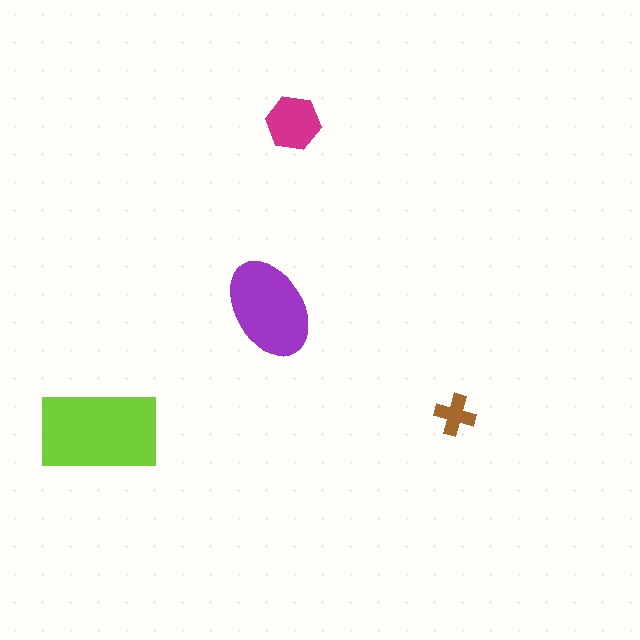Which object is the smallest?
The brown cross.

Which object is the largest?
The lime rectangle.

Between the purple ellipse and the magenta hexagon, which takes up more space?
The purple ellipse.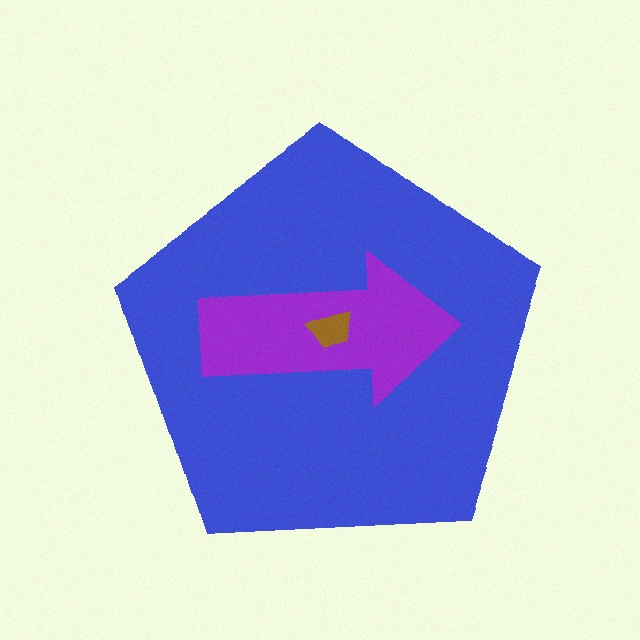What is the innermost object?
The brown trapezoid.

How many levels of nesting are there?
3.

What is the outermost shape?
The blue pentagon.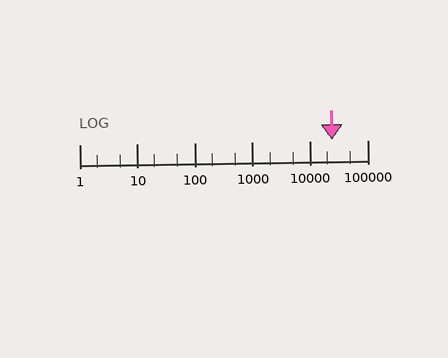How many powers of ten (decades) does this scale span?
The scale spans 5 decades, from 1 to 100000.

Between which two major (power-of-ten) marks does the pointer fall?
The pointer is between 10000 and 100000.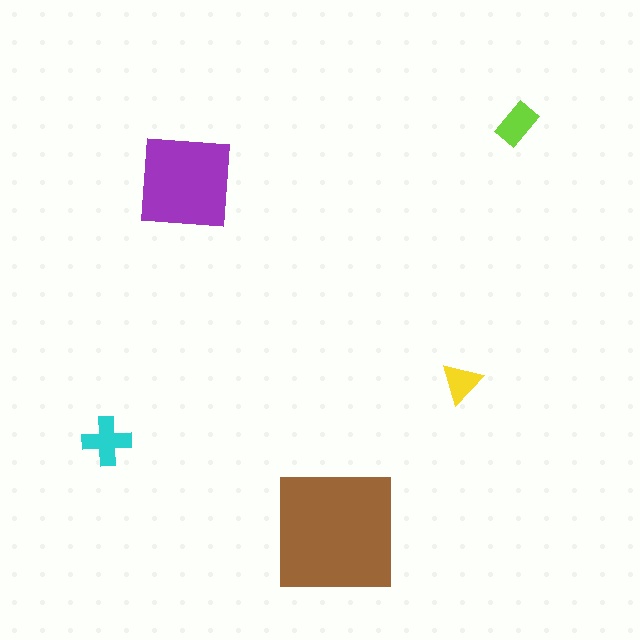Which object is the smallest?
The yellow triangle.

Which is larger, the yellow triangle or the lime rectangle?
The lime rectangle.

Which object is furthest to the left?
The cyan cross is leftmost.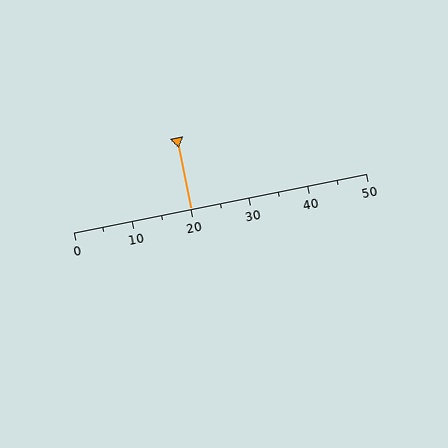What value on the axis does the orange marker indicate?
The marker indicates approximately 20.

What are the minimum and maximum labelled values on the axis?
The axis runs from 0 to 50.